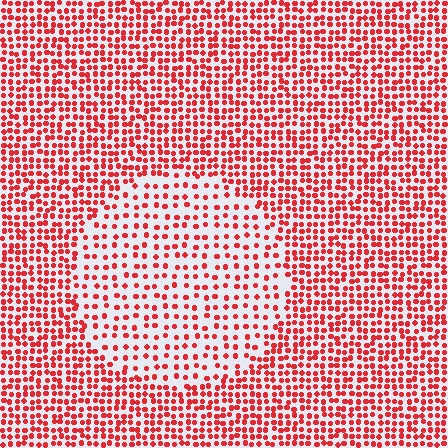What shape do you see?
I see a circle.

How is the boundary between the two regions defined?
The boundary is defined by a change in element density (approximately 2.0x ratio). All elements are the same color, size, and shape.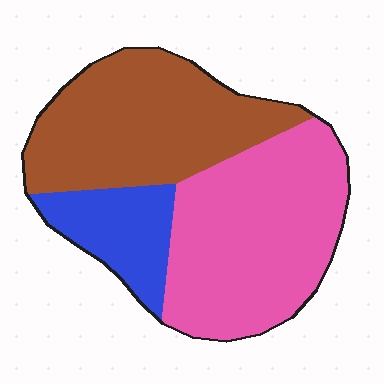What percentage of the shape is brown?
Brown takes up about two fifths (2/5) of the shape.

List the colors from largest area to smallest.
From largest to smallest: pink, brown, blue.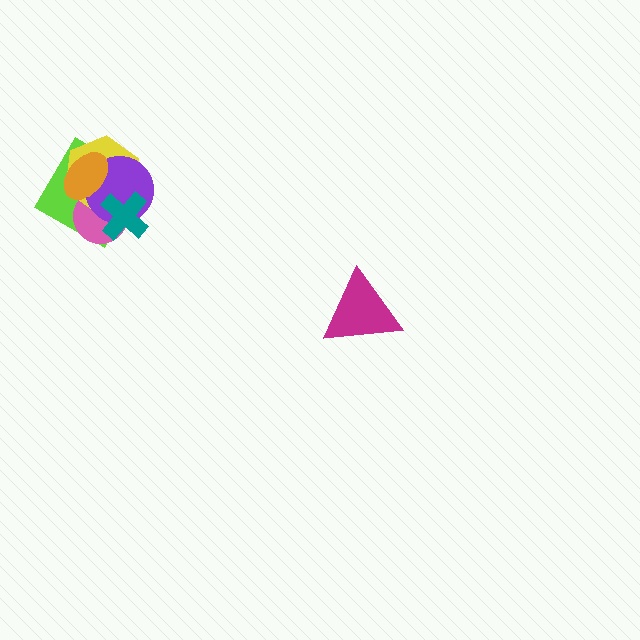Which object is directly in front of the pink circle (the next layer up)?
The yellow hexagon is directly in front of the pink circle.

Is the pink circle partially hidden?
Yes, it is partially covered by another shape.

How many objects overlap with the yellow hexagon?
5 objects overlap with the yellow hexagon.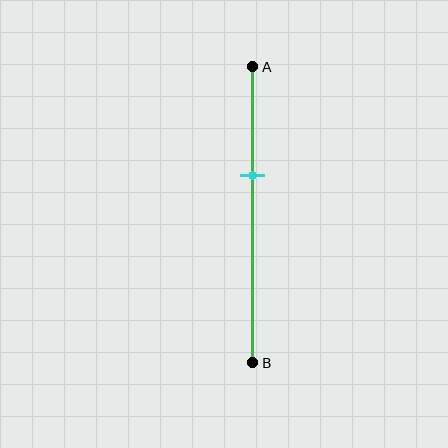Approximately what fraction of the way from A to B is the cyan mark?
The cyan mark is approximately 35% of the way from A to B.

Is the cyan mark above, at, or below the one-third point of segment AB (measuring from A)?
The cyan mark is below the one-third point of segment AB.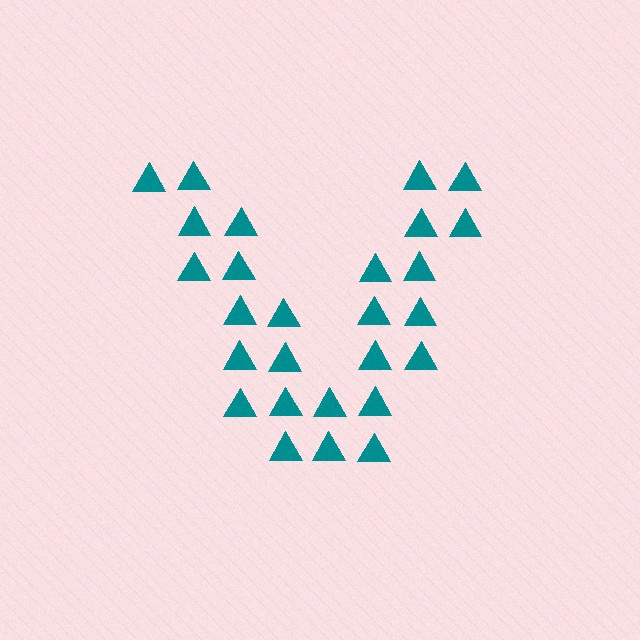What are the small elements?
The small elements are triangles.